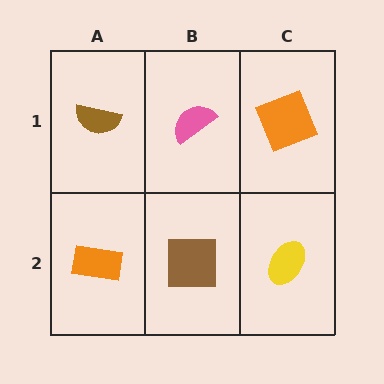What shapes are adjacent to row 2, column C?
An orange square (row 1, column C), a brown square (row 2, column B).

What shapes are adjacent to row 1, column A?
An orange rectangle (row 2, column A), a pink semicircle (row 1, column B).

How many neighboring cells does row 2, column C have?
2.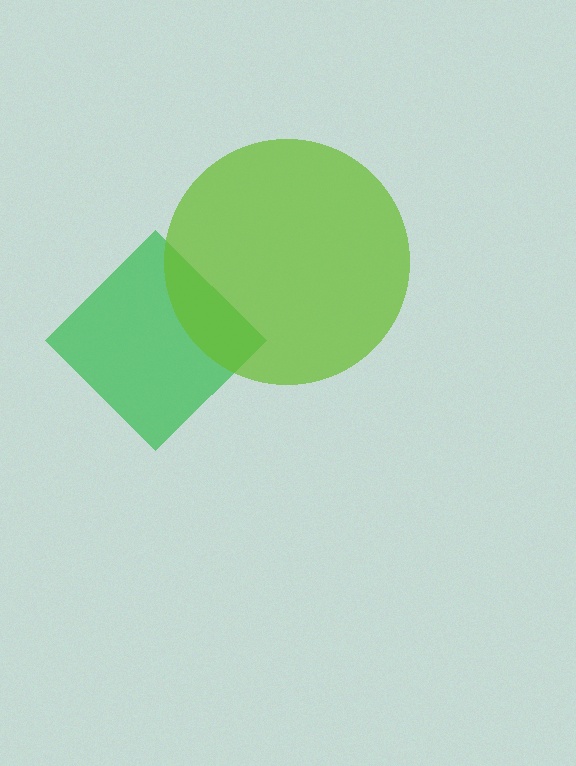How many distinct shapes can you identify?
There are 2 distinct shapes: a green diamond, a lime circle.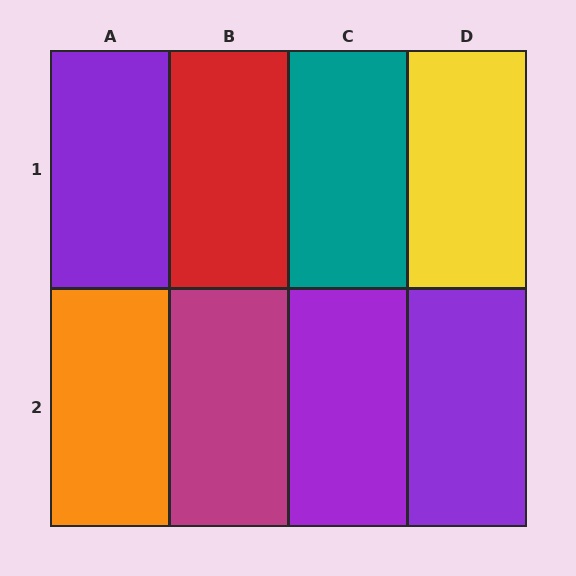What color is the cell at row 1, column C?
Teal.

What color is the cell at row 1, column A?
Purple.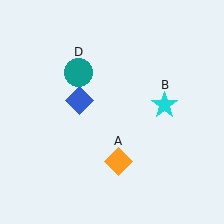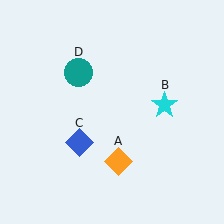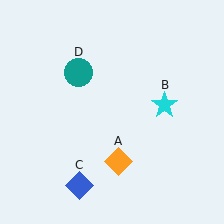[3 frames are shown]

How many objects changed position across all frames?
1 object changed position: blue diamond (object C).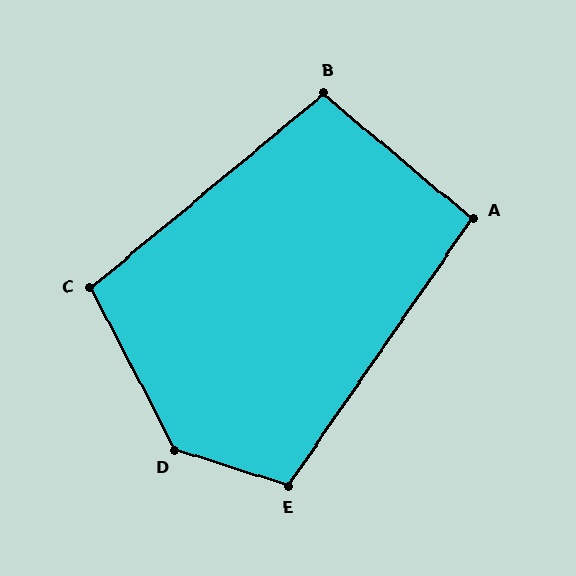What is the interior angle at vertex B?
Approximately 100 degrees (obtuse).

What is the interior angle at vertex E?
Approximately 107 degrees (obtuse).